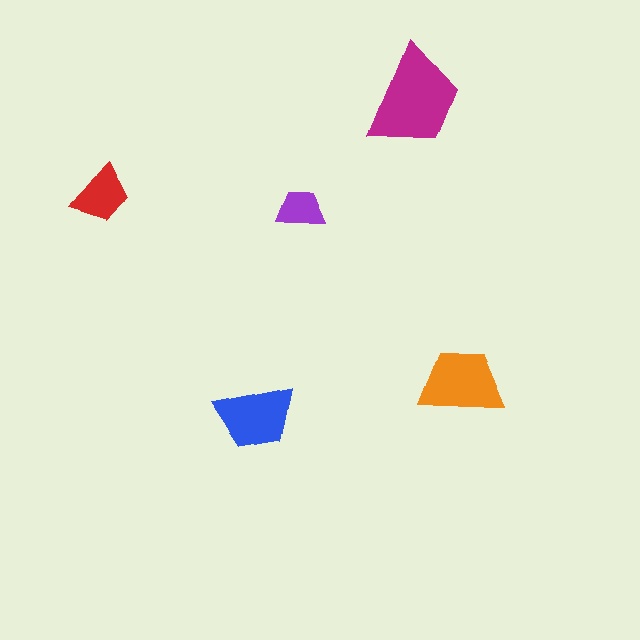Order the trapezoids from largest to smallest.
the magenta one, the orange one, the blue one, the red one, the purple one.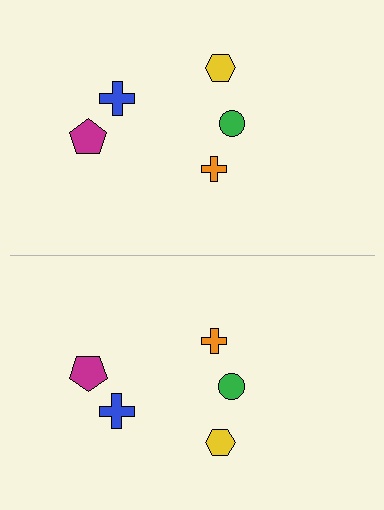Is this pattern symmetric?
Yes, this pattern has bilateral (reflection) symmetry.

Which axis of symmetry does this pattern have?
The pattern has a horizontal axis of symmetry running through the center of the image.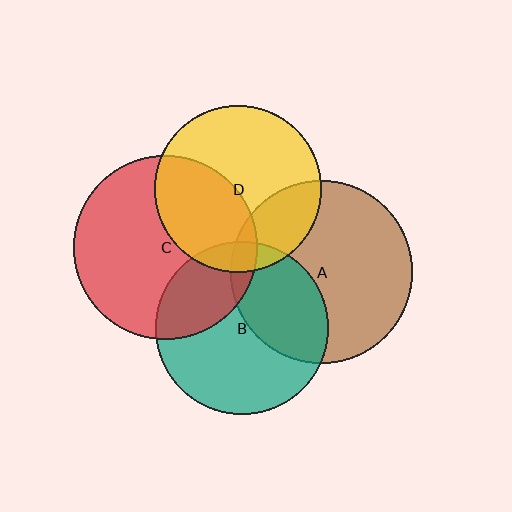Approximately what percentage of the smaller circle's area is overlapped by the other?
Approximately 5%.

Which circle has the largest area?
Circle C (red).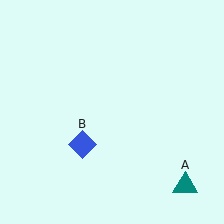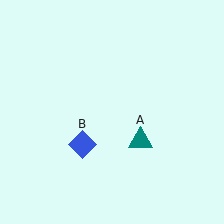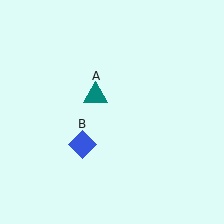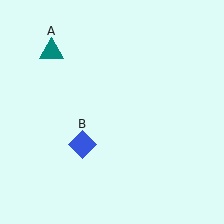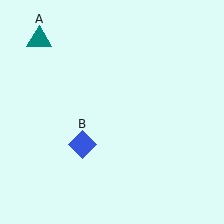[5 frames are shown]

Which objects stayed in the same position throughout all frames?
Blue diamond (object B) remained stationary.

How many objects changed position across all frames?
1 object changed position: teal triangle (object A).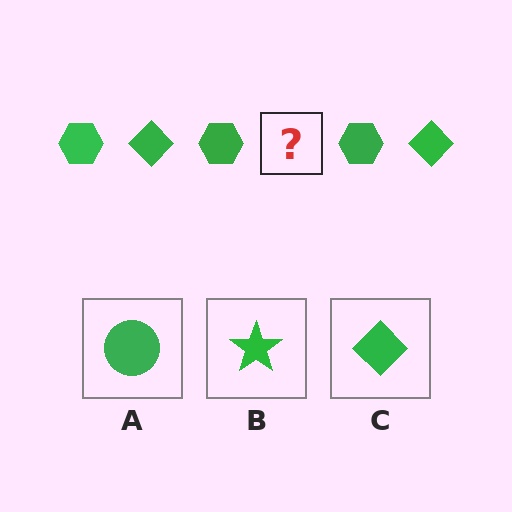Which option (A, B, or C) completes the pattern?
C.